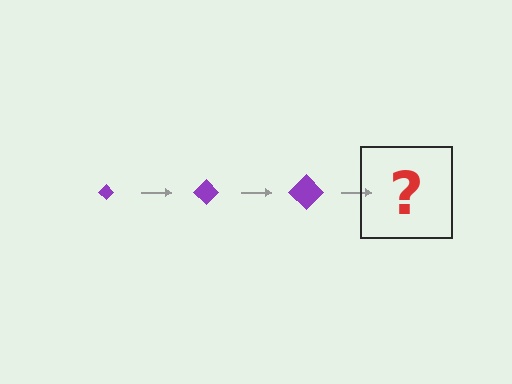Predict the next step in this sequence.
The next step is a purple diamond, larger than the previous one.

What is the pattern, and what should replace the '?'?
The pattern is that the diamond gets progressively larger each step. The '?' should be a purple diamond, larger than the previous one.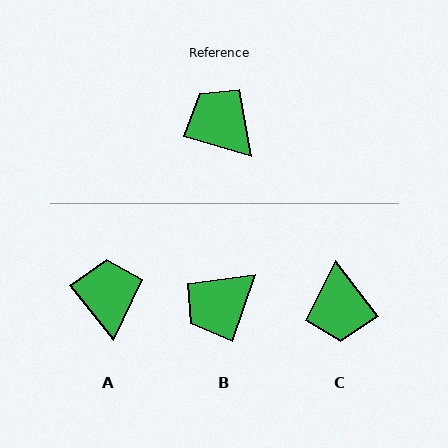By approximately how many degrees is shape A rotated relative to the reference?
Approximately 35 degrees clockwise.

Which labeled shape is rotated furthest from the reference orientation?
C, about 143 degrees away.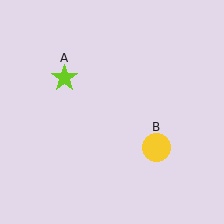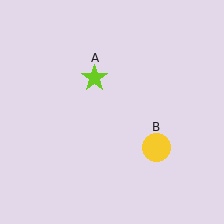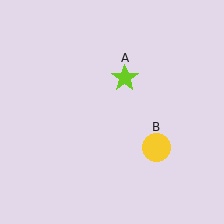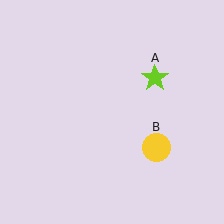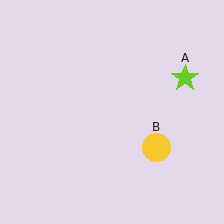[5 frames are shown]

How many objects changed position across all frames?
1 object changed position: lime star (object A).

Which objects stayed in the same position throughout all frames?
Yellow circle (object B) remained stationary.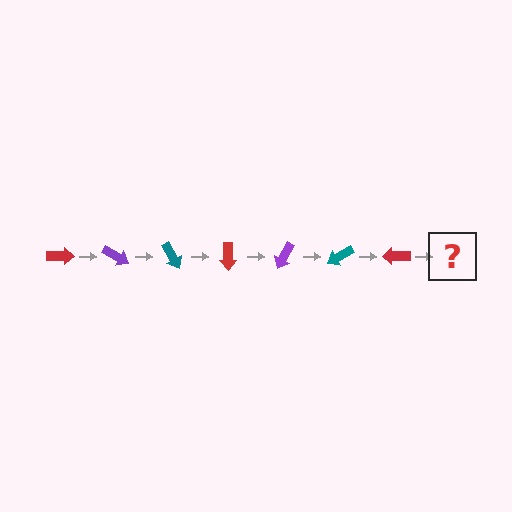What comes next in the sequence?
The next element should be a purple arrow, rotated 210 degrees from the start.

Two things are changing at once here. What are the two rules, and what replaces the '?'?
The two rules are that it rotates 30 degrees each step and the color cycles through red, purple, and teal. The '?' should be a purple arrow, rotated 210 degrees from the start.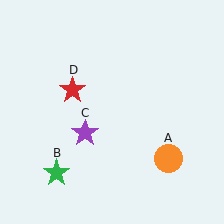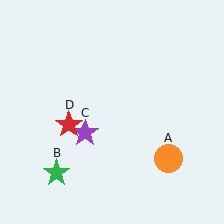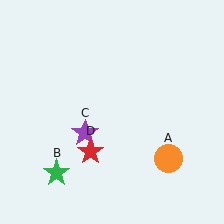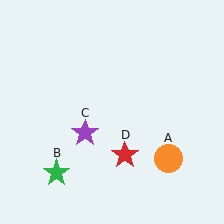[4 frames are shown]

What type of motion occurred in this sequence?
The red star (object D) rotated counterclockwise around the center of the scene.